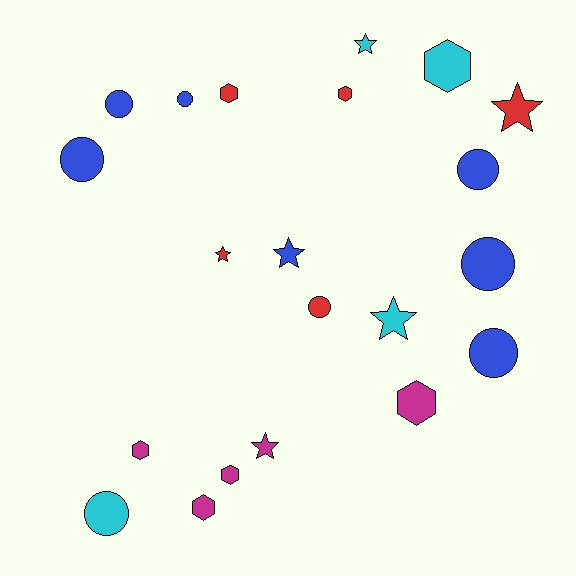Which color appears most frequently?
Blue, with 7 objects.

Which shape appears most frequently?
Circle, with 8 objects.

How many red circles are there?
There is 1 red circle.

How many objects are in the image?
There are 21 objects.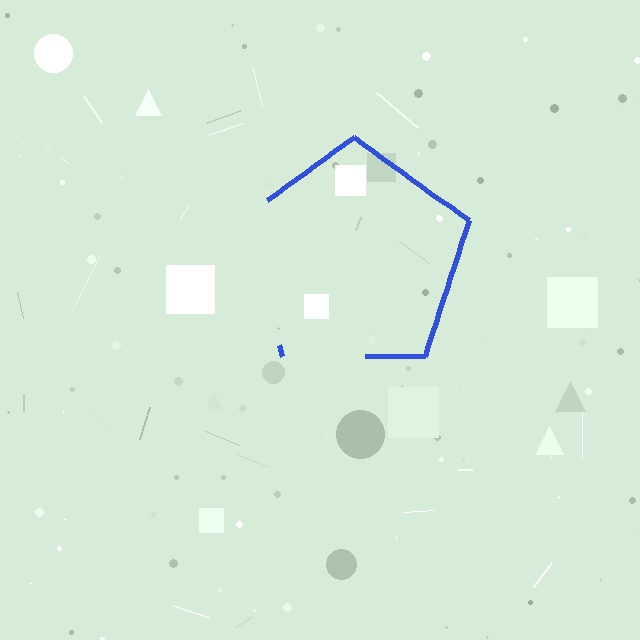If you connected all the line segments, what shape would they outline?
They would outline a pentagon.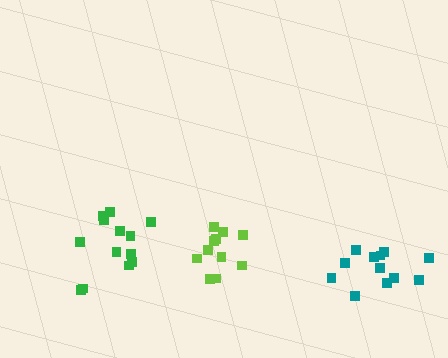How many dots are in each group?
Group 1: 13 dots, Group 2: 12 dots, Group 3: 11 dots (36 total).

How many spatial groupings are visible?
There are 3 spatial groupings.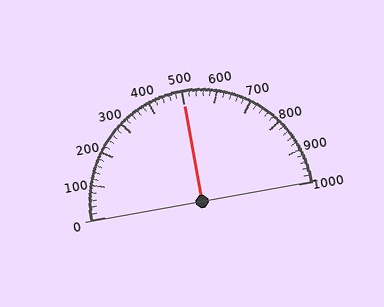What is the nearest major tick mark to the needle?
The nearest major tick mark is 500.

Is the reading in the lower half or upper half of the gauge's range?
The reading is in the upper half of the range (0 to 1000).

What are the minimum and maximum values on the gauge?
The gauge ranges from 0 to 1000.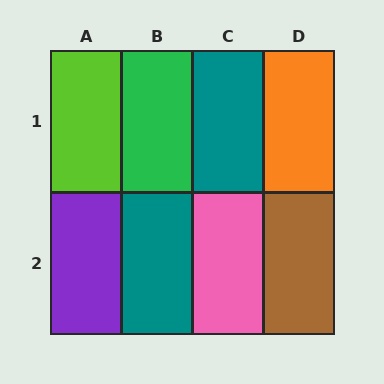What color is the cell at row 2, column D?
Brown.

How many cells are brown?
1 cell is brown.